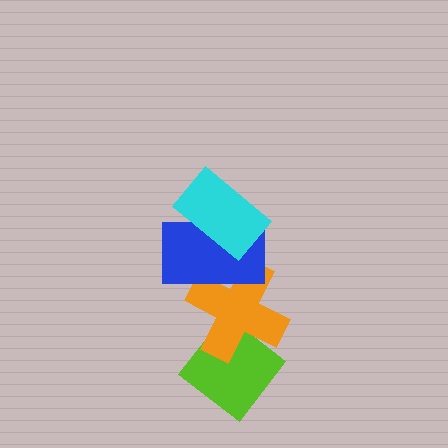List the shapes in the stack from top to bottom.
From top to bottom: the cyan rectangle, the blue rectangle, the orange cross, the lime diamond.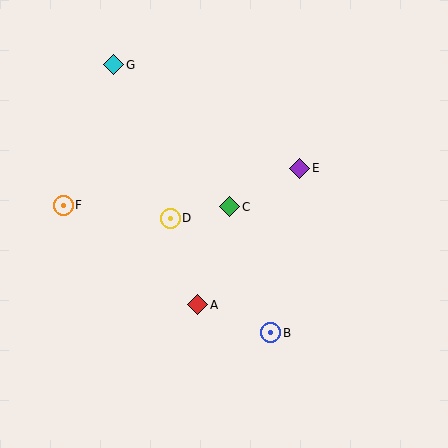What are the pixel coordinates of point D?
Point D is at (170, 218).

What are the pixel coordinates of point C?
Point C is at (230, 207).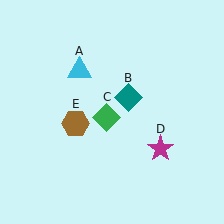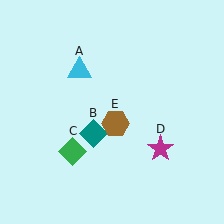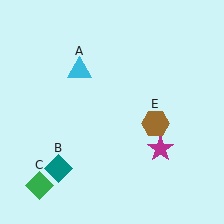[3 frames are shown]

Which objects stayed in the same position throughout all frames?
Cyan triangle (object A) and magenta star (object D) remained stationary.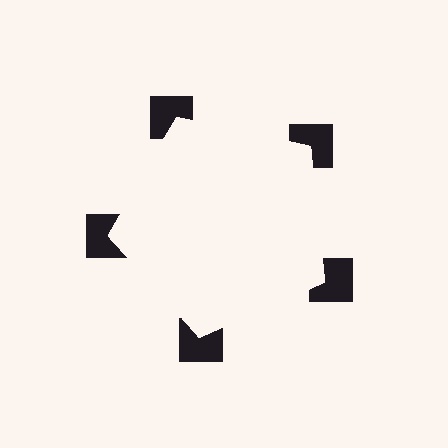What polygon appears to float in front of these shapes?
An illusory pentagon — its edges are inferred from the aligned wedge cuts in the notched squares, not physically drawn.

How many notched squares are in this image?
There are 5 — one at each vertex of the illusory pentagon.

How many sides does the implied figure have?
5 sides.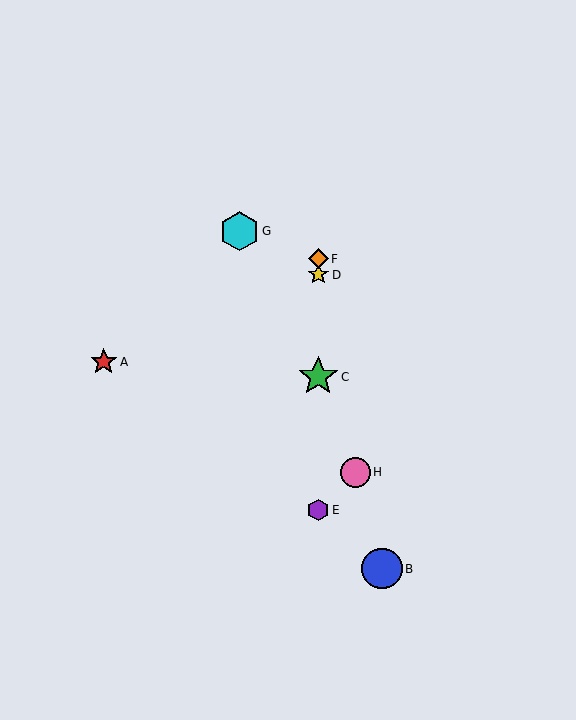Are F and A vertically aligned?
No, F is at x≈318 and A is at x≈104.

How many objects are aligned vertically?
4 objects (C, D, E, F) are aligned vertically.